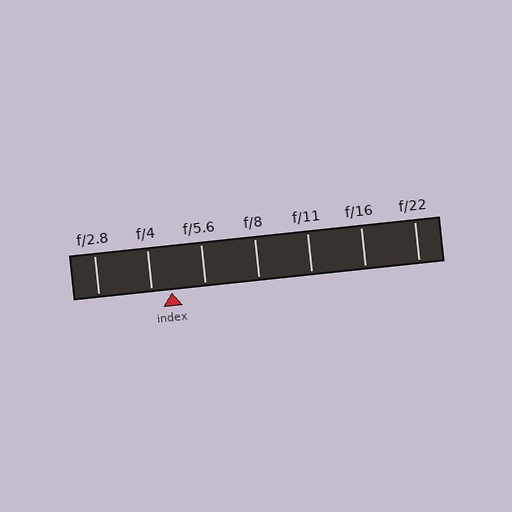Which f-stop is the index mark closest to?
The index mark is closest to f/4.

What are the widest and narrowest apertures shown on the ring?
The widest aperture shown is f/2.8 and the narrowest is f/22.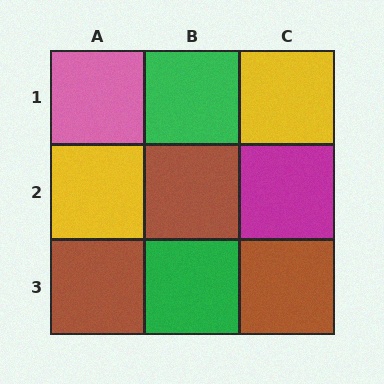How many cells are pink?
1 cell is pink.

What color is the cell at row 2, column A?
Yellow.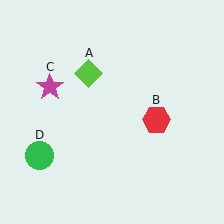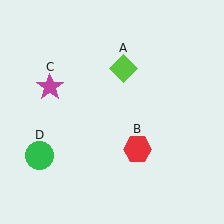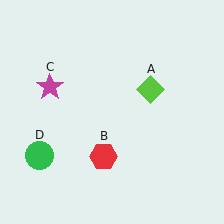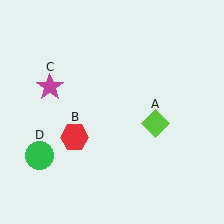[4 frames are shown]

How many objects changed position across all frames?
2 objects changed position: lime diamond (object A), red hexagon (object B).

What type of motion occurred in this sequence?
The lime diamond (object A), red hexagon (object B) rotated clockwise around the center of the scene.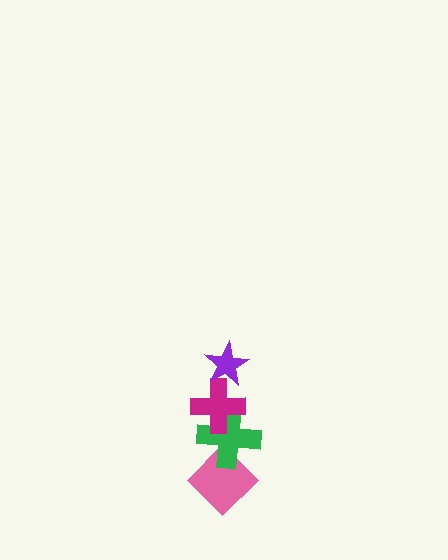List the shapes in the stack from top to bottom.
From top to bottom: the purple star, the magenta cross, the green cross, the pink diamond.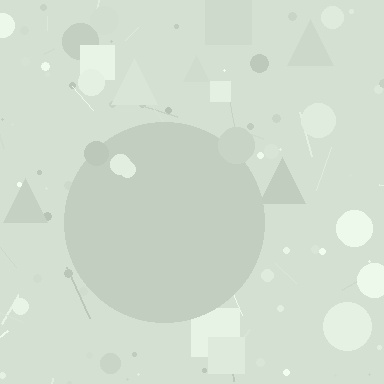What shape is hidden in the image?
A circle is hidden in the image.